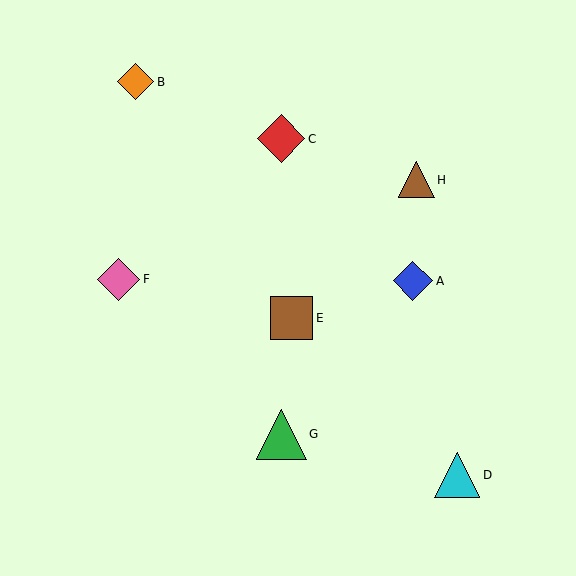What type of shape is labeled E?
Shape E is a brown square.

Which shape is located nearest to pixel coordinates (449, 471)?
The cyan triangle (labeled D) at (457, 475) is nearest to that location.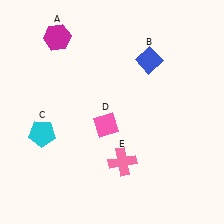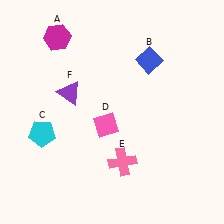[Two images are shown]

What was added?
A purple triangle (F) was added in Image 2.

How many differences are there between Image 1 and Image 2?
There is 1 difference between the two images.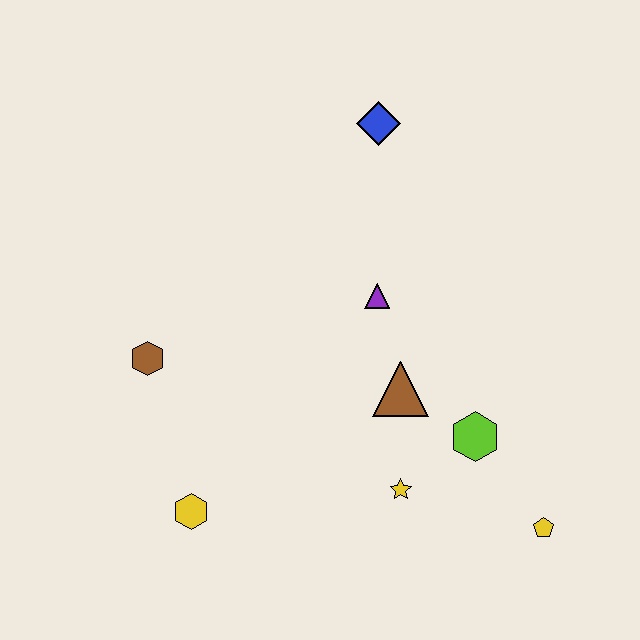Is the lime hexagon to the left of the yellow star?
No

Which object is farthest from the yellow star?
The blue diamond is farthest from the yellow star.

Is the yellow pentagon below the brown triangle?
Yes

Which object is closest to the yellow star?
The lime hexagon is closest to the yellow star.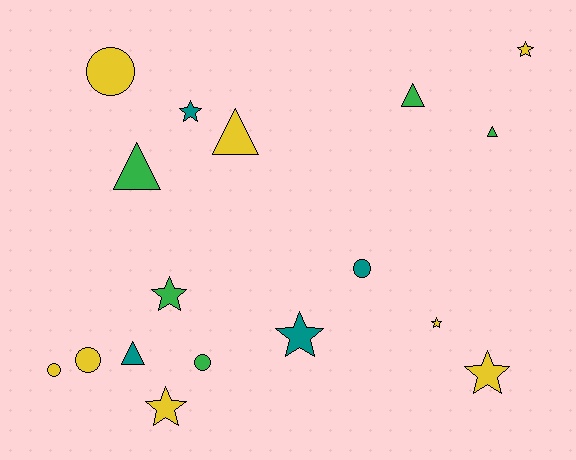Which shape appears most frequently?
Star, with 7 objects.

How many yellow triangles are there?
There is 1 yellow triangle.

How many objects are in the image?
There are 17 objects.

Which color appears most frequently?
Yellow, with 8 objects.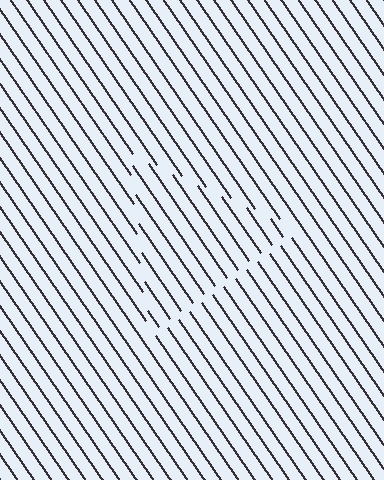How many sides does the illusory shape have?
3 sides — the line-ends trace a triangle.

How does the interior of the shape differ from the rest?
The interior of the shape contains the same grating, shifted by half a period — the contour is defined by the phase discontinuity where line-ends from the inner and outer gratings abut.